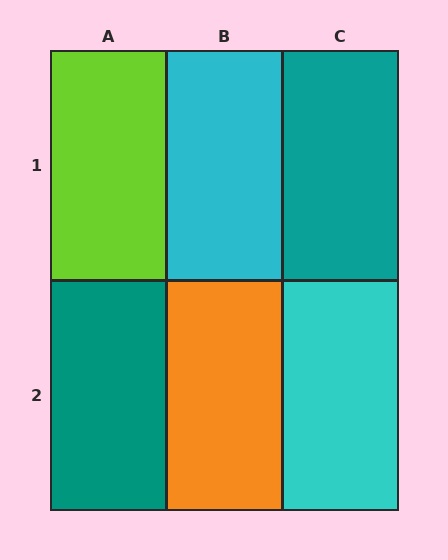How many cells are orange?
1 cell is orange.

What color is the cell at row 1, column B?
Cyan.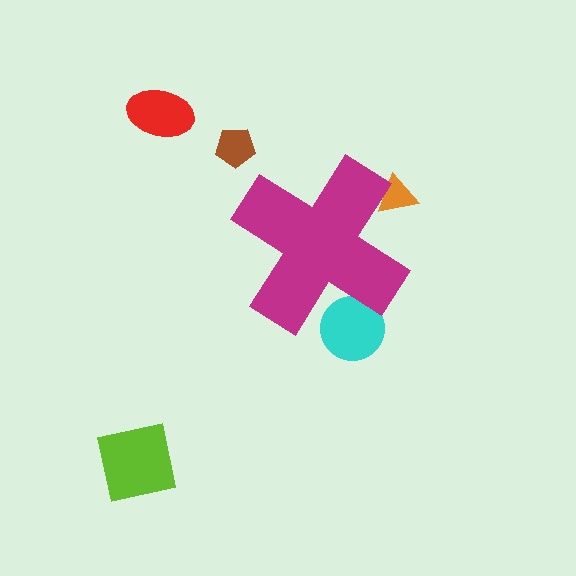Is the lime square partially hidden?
No, the lime square is fully visible.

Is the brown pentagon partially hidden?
No, the brown pentagon is fully visible.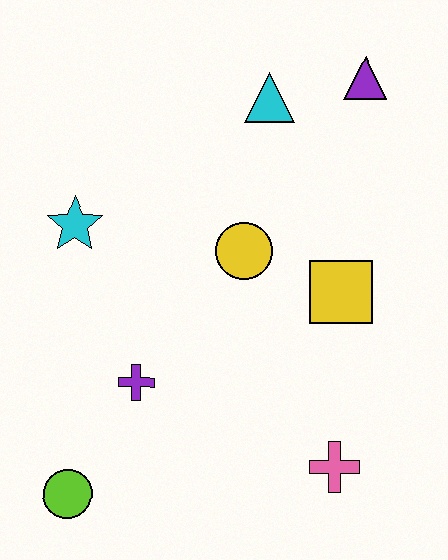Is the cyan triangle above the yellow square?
Yes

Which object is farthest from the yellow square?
The lime circle is farthest from the yellow square.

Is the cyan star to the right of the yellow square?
No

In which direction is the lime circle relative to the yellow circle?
The lime circle is below the yellow circle.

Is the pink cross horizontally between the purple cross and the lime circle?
No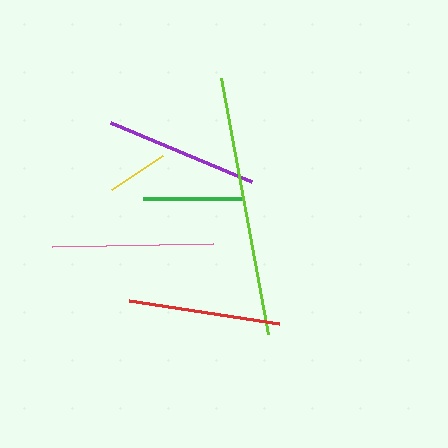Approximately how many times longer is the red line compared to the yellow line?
The red line is approximately 2.5 times the length of the yellow line.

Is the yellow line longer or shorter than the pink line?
The pink line is longer than the yellow line.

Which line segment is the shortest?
The yellow line is the shortest at approximately 61 pixels.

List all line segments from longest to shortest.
From longest to shortest: lime, pink, purple, red, green, yellow.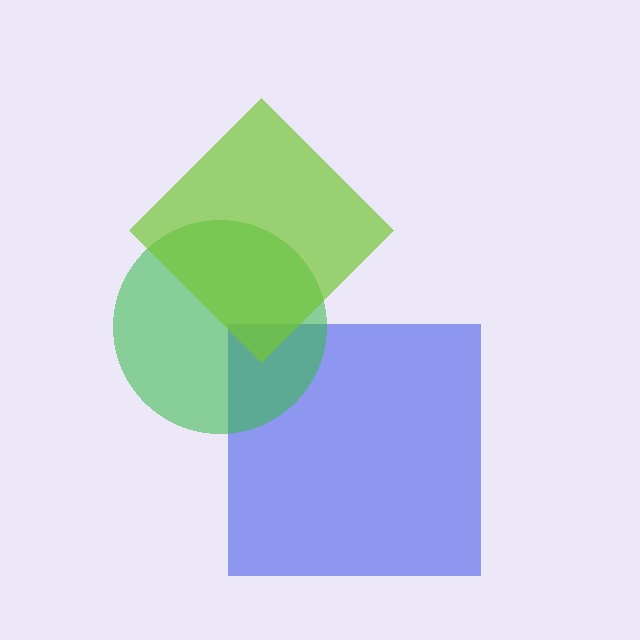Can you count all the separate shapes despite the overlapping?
Yes, there are 3 separate shapes.